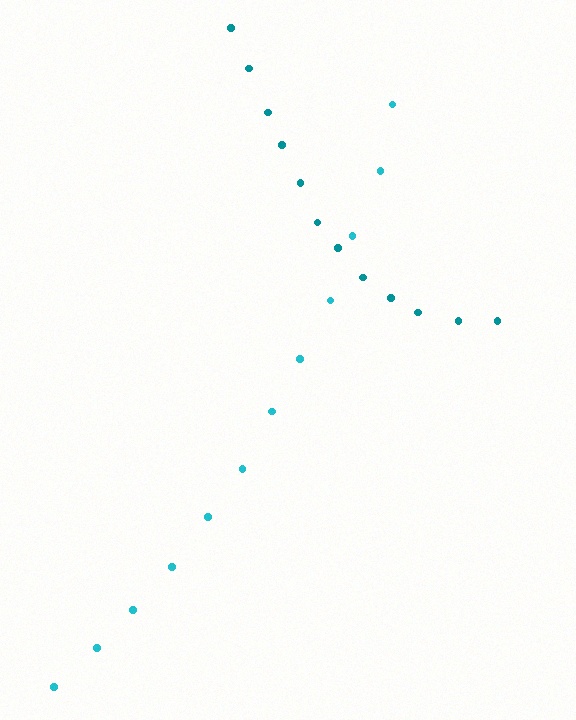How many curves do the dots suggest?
There are 2 distinct paths.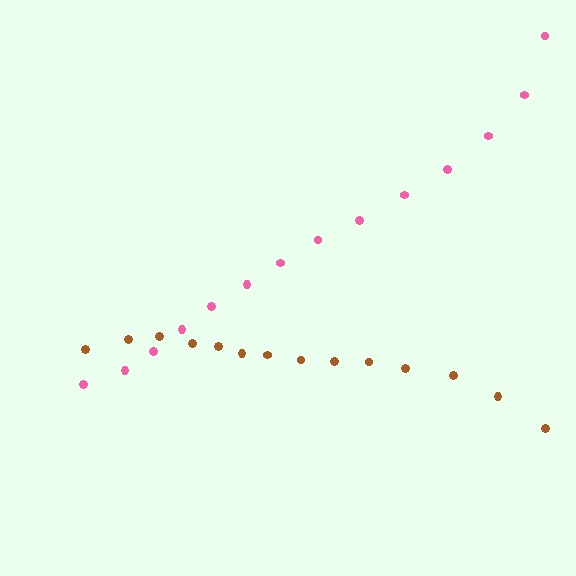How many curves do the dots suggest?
There are 2 distinct paths.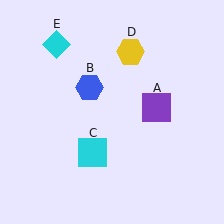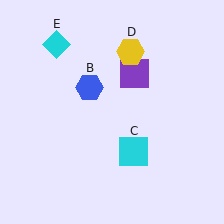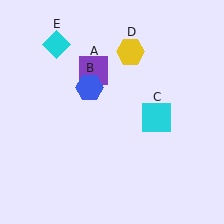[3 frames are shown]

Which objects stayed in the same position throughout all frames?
Blue hexagon (object B) and yellow hexagon (object D) and cyan diamond (object E) remained stationary.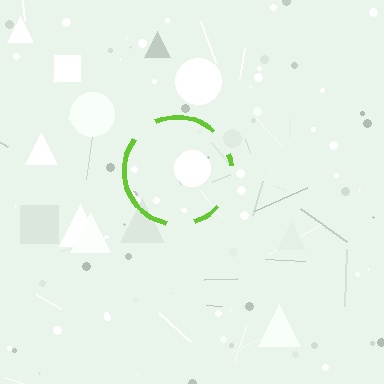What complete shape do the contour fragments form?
The contour fragments form a circle.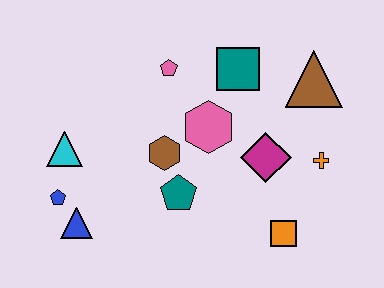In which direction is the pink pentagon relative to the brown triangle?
The pink pentagon is to the left of the brown triangle.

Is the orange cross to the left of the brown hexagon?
No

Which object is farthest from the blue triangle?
The brown triangle is farthest from the blue triangle.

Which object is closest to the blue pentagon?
The blue triangle is closest to the blue pentagon.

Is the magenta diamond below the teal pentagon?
No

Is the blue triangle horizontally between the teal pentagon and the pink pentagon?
No